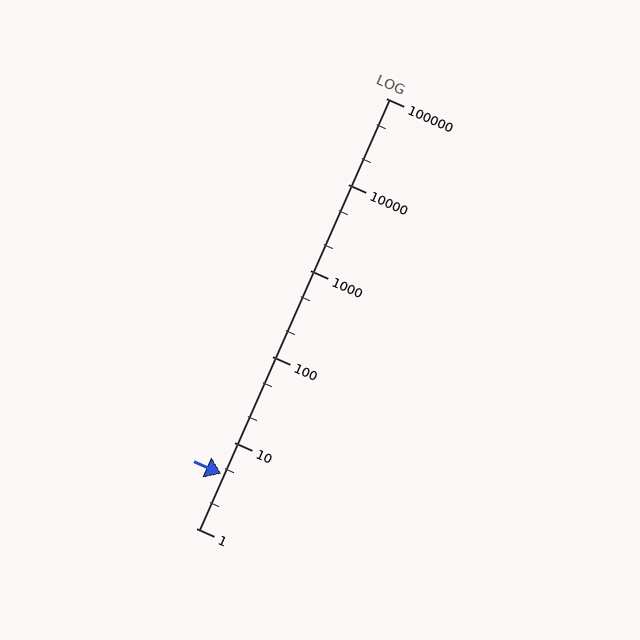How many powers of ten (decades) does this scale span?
The scale spans 5 decades, from 1 to 100000.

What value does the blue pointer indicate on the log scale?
The pointer indicates approximately 4.3.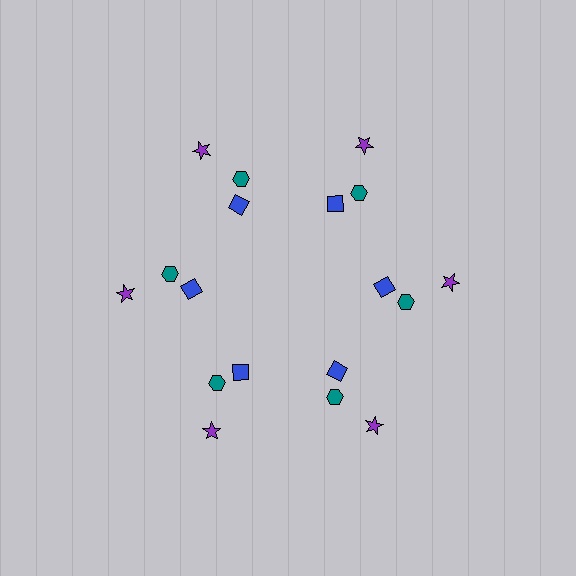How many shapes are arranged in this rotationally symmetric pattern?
There are 18 shapes, arranged in 6 groups of 3.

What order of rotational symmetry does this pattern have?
This pattern has 6-fold rotational symmetry.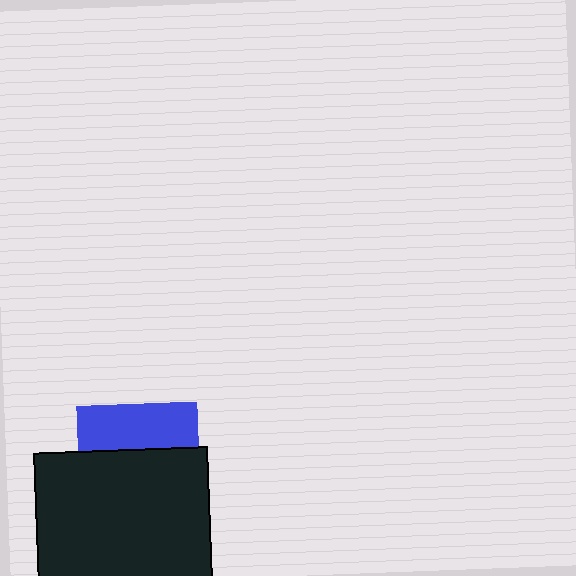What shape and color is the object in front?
The object in front is a black square.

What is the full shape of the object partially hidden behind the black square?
The partially hidden object is a blue square.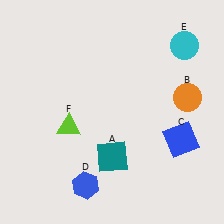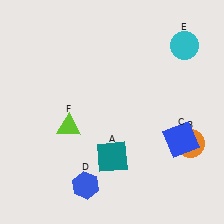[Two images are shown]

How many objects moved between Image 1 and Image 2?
1 object moved between the two images.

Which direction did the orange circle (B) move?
The orange circle (B) moved down.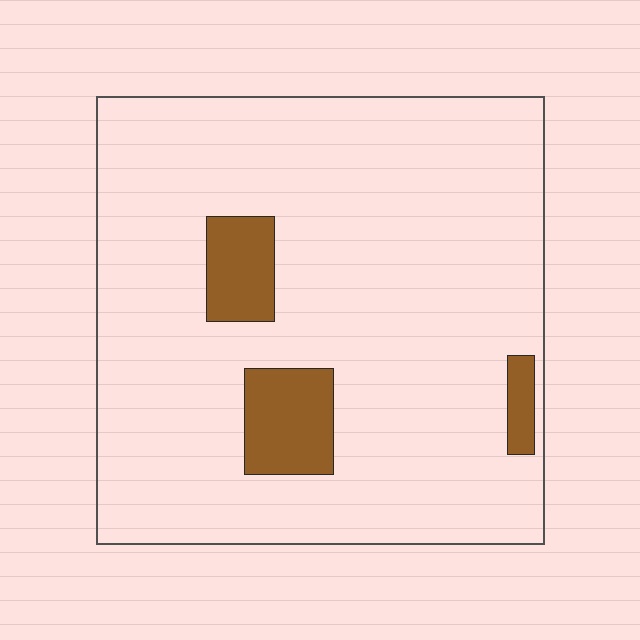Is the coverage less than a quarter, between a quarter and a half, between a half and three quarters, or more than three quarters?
Less than a quarter.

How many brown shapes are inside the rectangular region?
3.